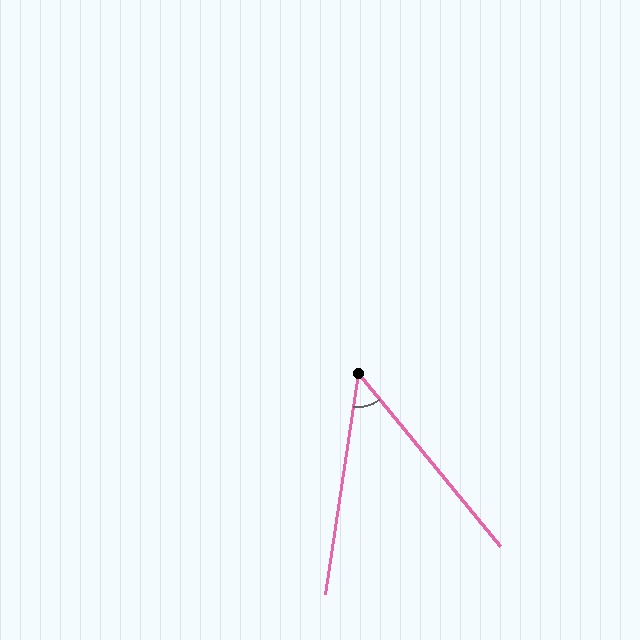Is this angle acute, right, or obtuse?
It is acute.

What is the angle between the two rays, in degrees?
Approximately 48 degrees.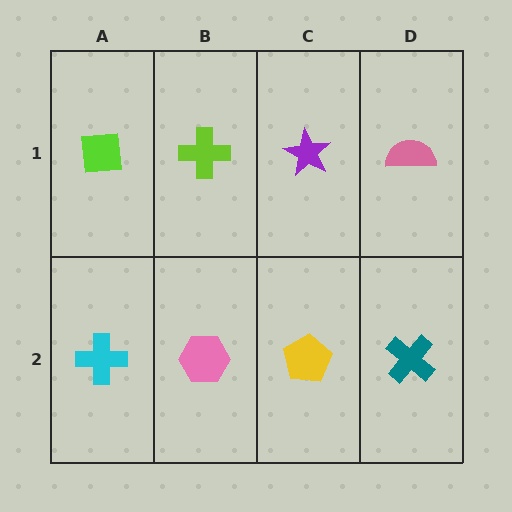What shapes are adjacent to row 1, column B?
A pink hexagon (row 2, column B), a lime square (row 1, column A), a purple star (row 1, column C).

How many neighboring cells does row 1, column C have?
3.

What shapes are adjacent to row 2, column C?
A purple star (row 1, column C), a pink hexagon (row 2, column B), a teal cross (row 2, column D).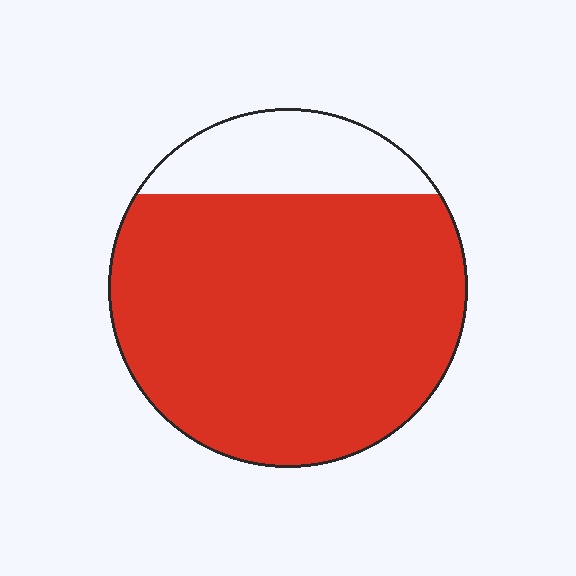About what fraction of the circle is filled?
About five sixths (5/6).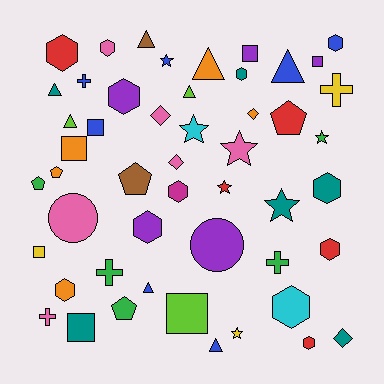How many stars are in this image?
There are 7 stars.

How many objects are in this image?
There are 50 objects.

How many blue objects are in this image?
There are 7 blue objects.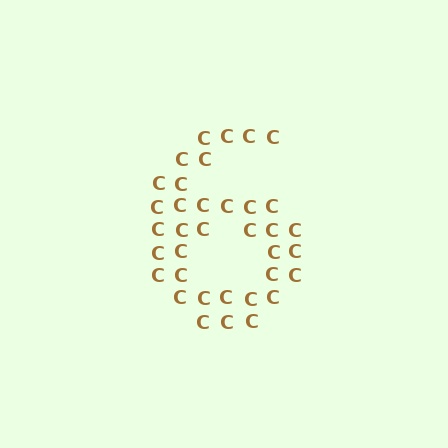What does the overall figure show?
The overall figure shows the digit 6.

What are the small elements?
The small elements are letter C's.